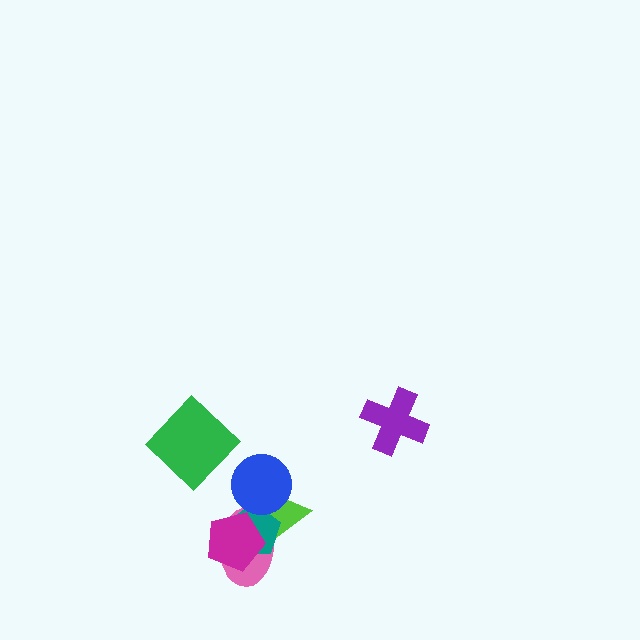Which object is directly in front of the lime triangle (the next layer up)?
The pink ellipse is directly in front of the lime triangle.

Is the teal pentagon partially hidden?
Yes, it is partially covered by another shape.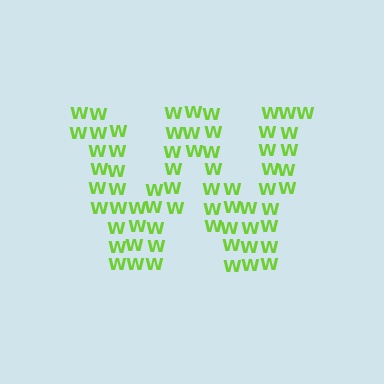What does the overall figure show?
The overall figure shows the letter W.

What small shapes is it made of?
It is made of small letter W's.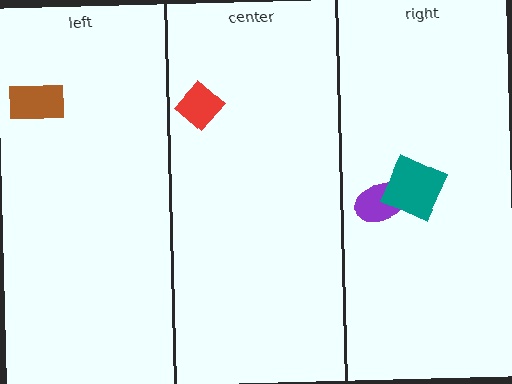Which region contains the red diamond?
The center region.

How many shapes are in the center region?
1.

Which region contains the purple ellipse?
The right region.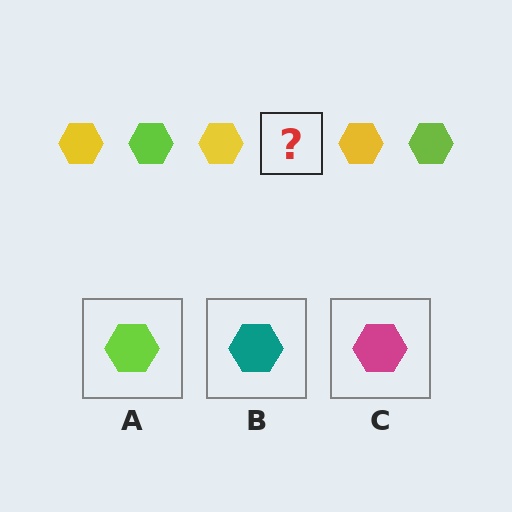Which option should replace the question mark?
Option A.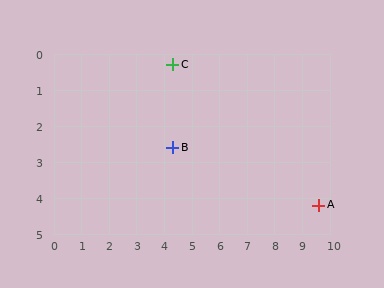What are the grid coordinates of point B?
Point B is at approximately (4.3, 2.6).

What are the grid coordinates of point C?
Point C is at approximately (4.3, 0.3).